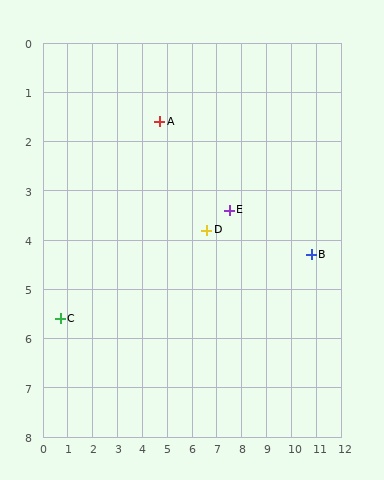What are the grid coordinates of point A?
Point A is at approximately (4.7, 1.6).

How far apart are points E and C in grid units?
Points E and C are about 7.1 grid units apart.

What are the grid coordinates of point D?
Point D is at approximately (6.6, 3.8).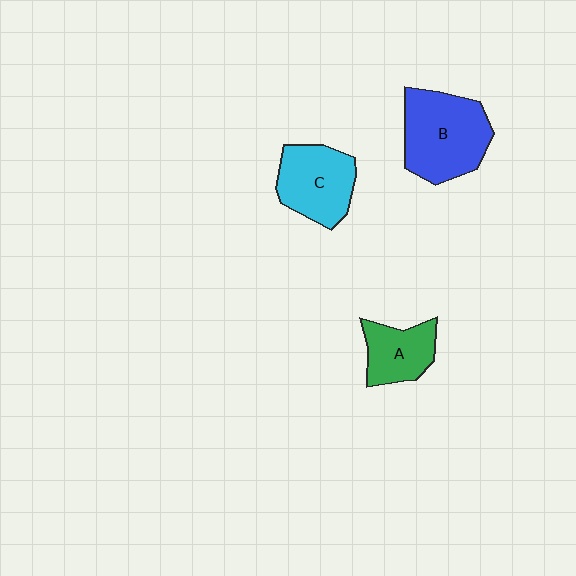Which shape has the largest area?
Shape B (blue).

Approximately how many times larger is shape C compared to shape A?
Approximately 1.3 times.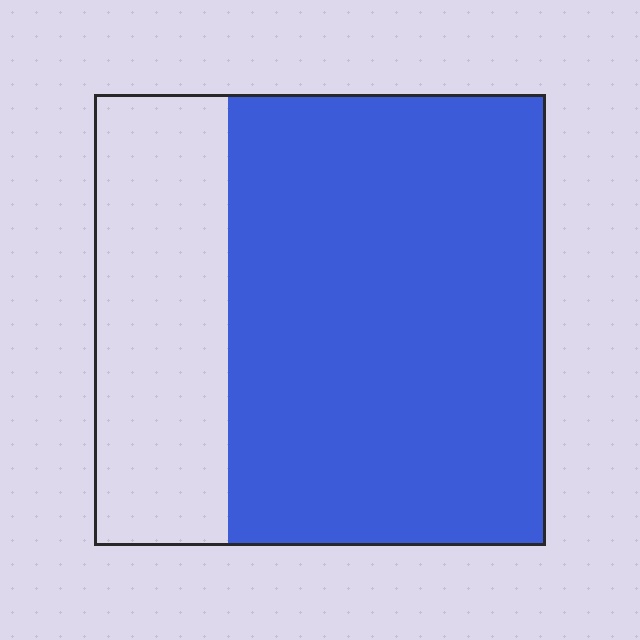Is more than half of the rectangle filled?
Yes.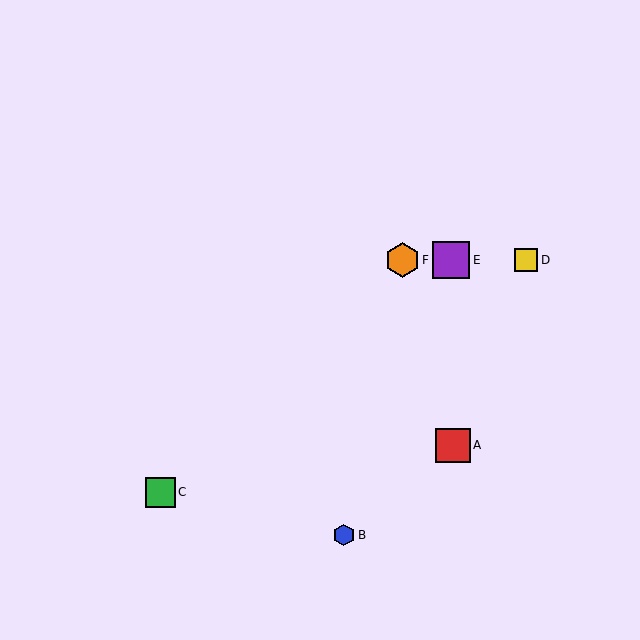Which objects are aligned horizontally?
Objects D, E, F are aligned horizontally.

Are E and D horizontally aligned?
Yes, both are at y≈260.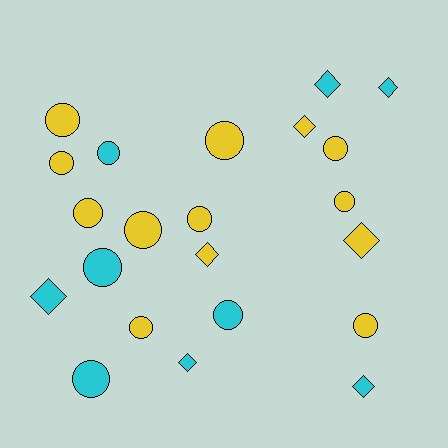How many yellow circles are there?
There are 10 yellow circles.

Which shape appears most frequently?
Circle, with 14 objects.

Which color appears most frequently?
Yellow, with 13 objects.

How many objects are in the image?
There are 22 objects.